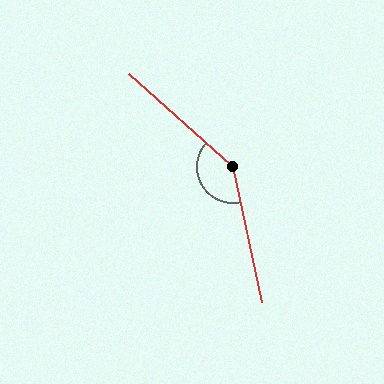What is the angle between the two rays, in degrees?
Approximately 144 degrees.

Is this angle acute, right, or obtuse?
It is obtuse.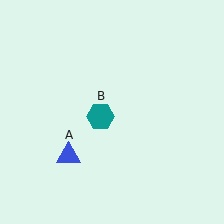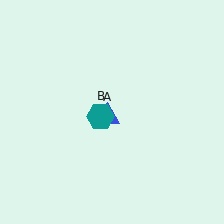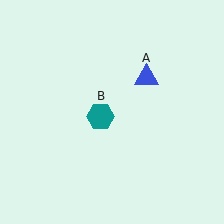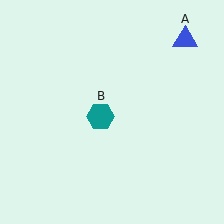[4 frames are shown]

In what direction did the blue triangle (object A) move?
The blue triangle (object A) moved up and to the right.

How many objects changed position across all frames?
1 object changed position: blue triangle (object A).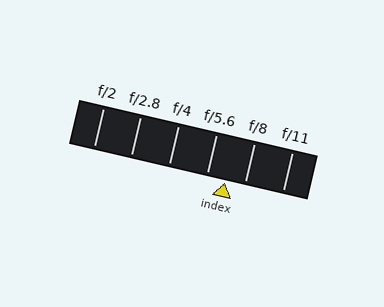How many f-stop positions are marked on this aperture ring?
There are 6 f-stop positions marked.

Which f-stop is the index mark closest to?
The index mark is closest to f/5.6.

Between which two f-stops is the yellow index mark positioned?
The index mark is between f/5.6 and f/8.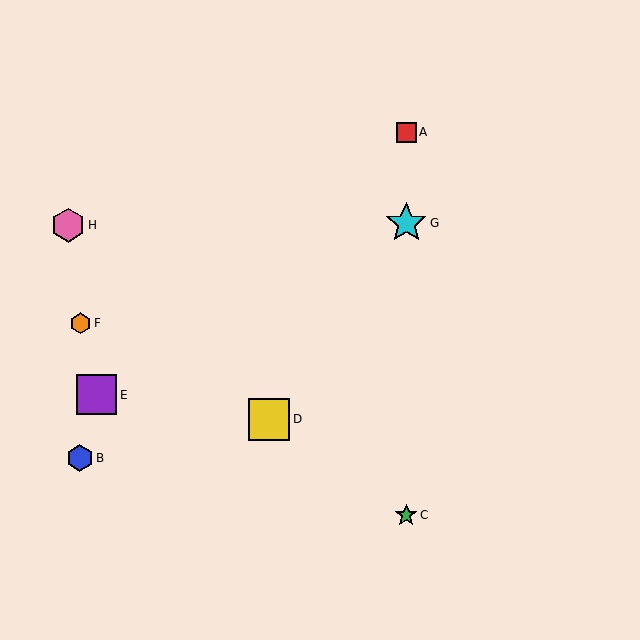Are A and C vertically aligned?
Yes, both are at x≈406.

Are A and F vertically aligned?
No, A is at x≈406 and F is at x≈80.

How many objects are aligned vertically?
3 objects (A, C, G) are aligned vertically.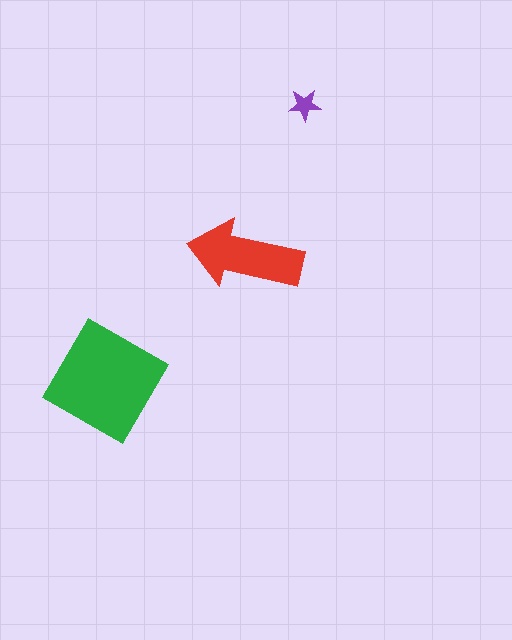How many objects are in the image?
There are 3 objects in the image.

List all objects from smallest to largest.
The purple star, the red arrow, the green diamond.